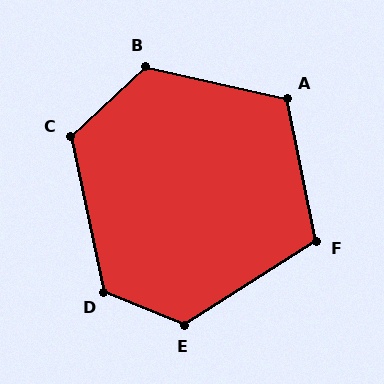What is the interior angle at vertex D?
Approximately 124 degrees (obtuse).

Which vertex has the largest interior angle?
E, at approximately 125 degrees.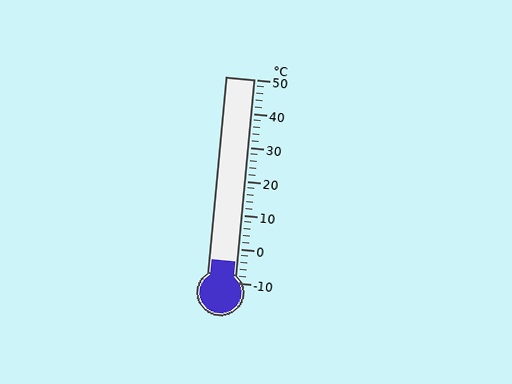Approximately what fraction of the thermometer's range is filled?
The thermometer is filled to approximately 10% of its range.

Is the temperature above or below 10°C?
The temperature is below 10°C.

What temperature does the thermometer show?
The thermometer shows approximately -4°C.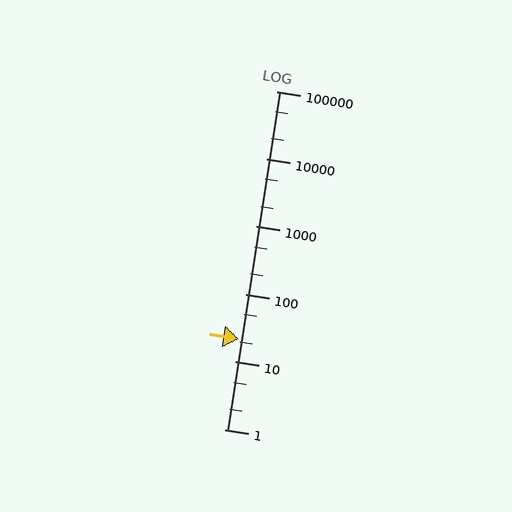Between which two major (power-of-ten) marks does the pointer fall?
The pointer is between 10 and 100.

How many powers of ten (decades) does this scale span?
The scale spans 5 decades, from 1 to 100000.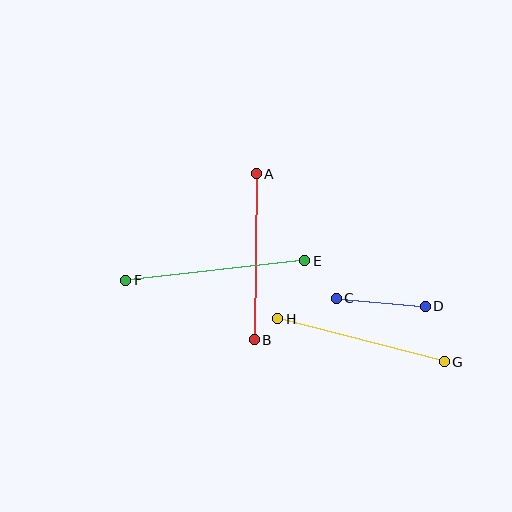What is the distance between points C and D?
The distance is approximately 90 pixels.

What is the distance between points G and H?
The distance is approximately 172 pixels.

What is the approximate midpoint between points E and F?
The midpoint is at approximately (215, 270) pixels.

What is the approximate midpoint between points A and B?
The midpoint is at approximately (255, 257) pixels.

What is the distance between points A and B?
The distance is approximately 166 pixels.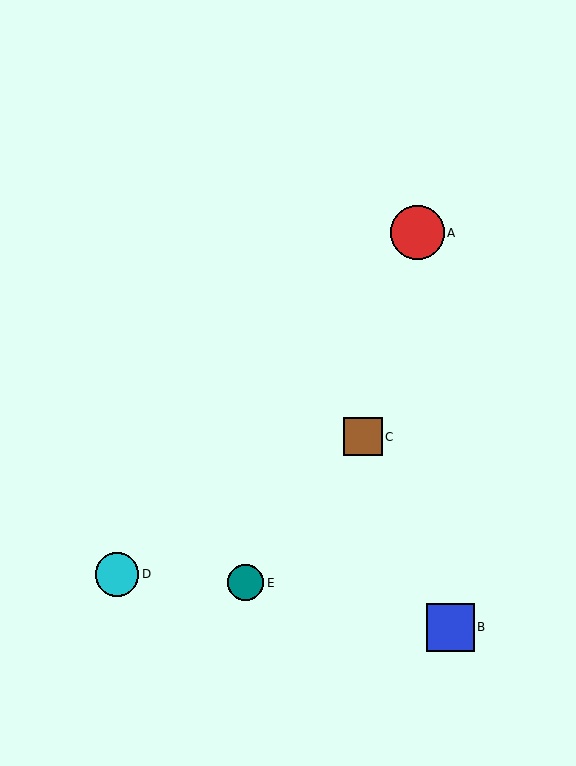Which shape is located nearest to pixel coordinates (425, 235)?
The red circle (labeled A) at (417, 233) is nearest to that location.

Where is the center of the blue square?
The center of the blue square is at (451, 627).